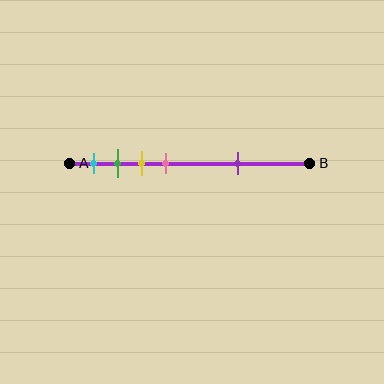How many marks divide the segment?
There are 5 marks dividing the segment.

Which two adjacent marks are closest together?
The green and yellow marks are the closest adjacent pair.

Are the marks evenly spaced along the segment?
No, the marks are not evenly spaced.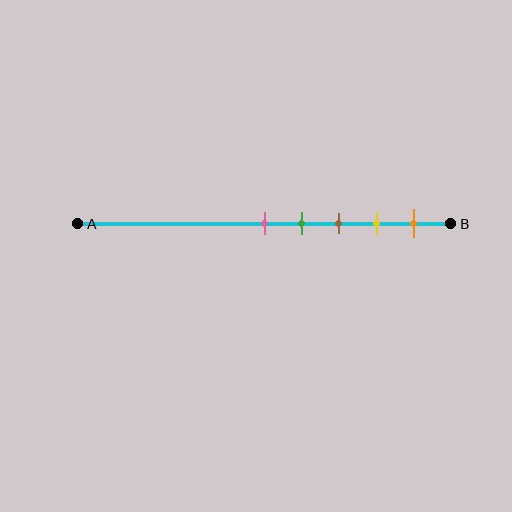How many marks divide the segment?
There are 5 marks dividing the segment.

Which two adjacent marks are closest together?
The pink and green marks are the closest adjacent pair.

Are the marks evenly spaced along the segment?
Yes, the marks are approximately evenly spaced.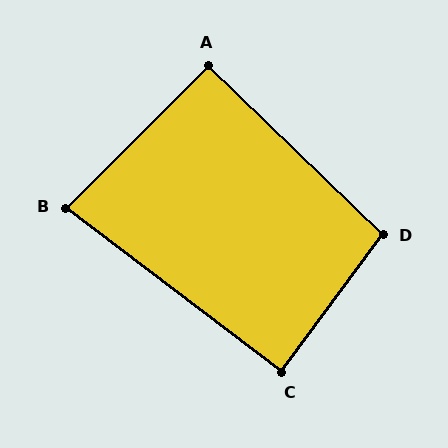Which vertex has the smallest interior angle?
B, at approximately 82 degrees.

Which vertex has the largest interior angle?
D, at approximately 98 degrees.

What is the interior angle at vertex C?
Approximately 89 degrees (approximately right).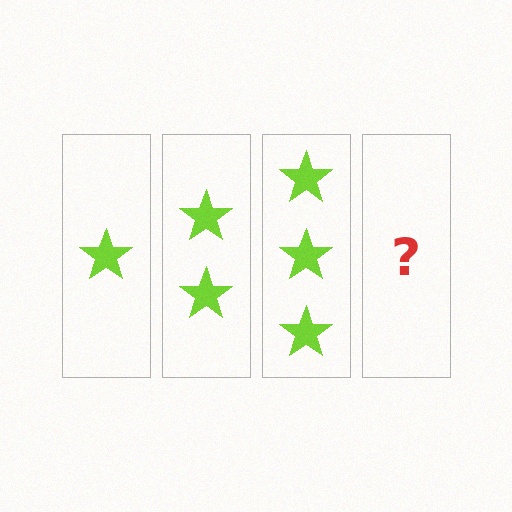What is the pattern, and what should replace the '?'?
The pattern is that each step adds one more star. The '?' should be 4 stars.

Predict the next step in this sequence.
The next step is 4 stars.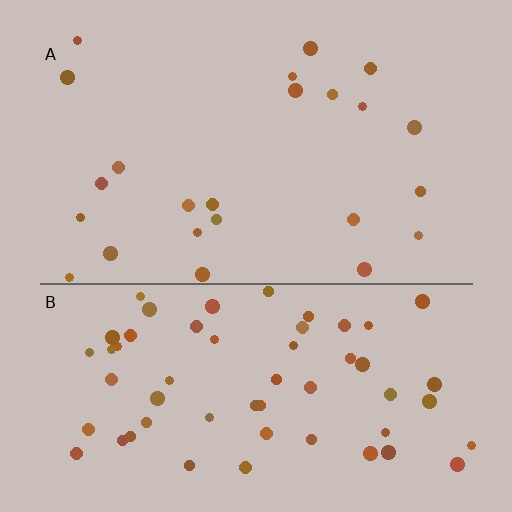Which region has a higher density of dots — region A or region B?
B (the bottom).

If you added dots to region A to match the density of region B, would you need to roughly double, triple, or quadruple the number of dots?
Approximately double.